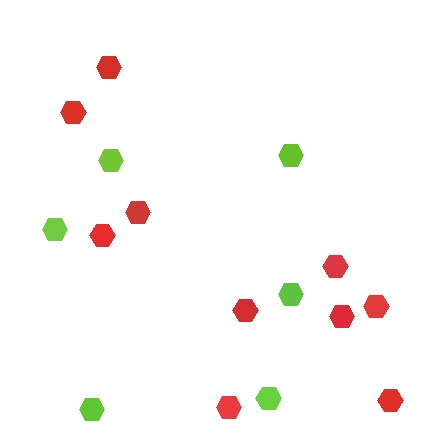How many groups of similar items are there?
There are 2 groups: one group of lime hexagons (6) and one group of red hexagons (10).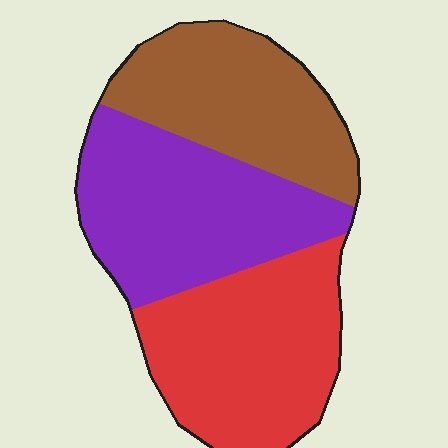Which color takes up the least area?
Brown, at roughly 30%.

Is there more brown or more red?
Red.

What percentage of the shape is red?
Red takes up about one third (1/3) of the shape.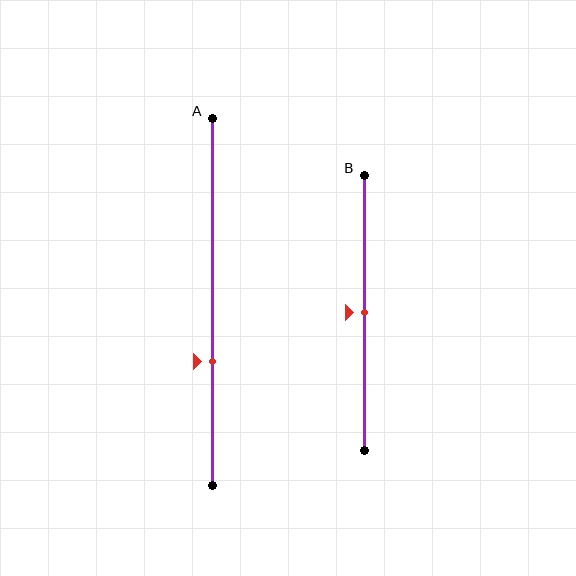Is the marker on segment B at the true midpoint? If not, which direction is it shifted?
Yes, the marker on segment B is at the true midpoint.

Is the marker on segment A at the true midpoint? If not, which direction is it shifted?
No, the marker on segment A is shifted downward by about 16% of the segment length.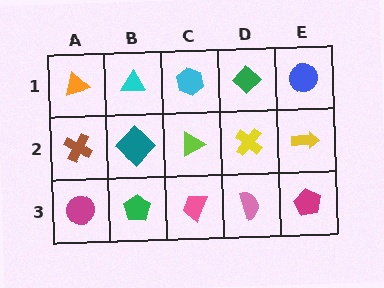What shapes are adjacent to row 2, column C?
A cyan hexagon (row 1, column C), a pink trapezoid (row 3, column C), a teal diamond (row 2, column B), a yellow cross (row 2, column D).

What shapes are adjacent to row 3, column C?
A lime triangle (row 2, column C), a green pentagon (row 3, column B), a pink semicircle (row 3, column D).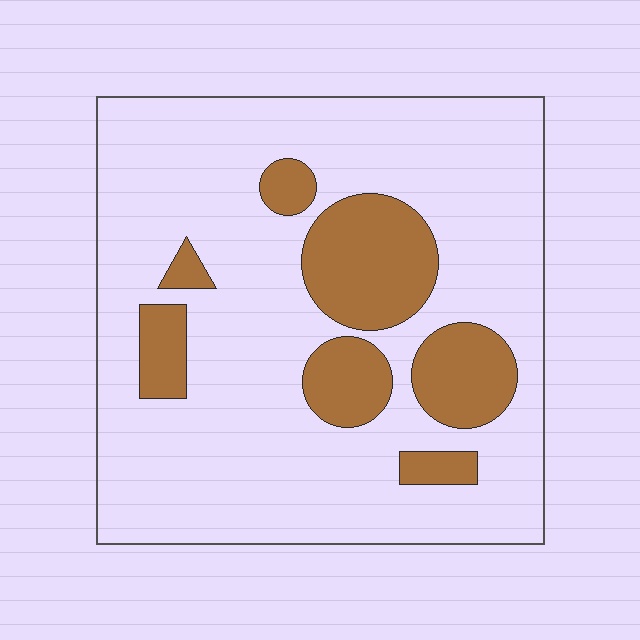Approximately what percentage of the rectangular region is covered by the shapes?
Approximately 20%.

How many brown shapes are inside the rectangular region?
7.